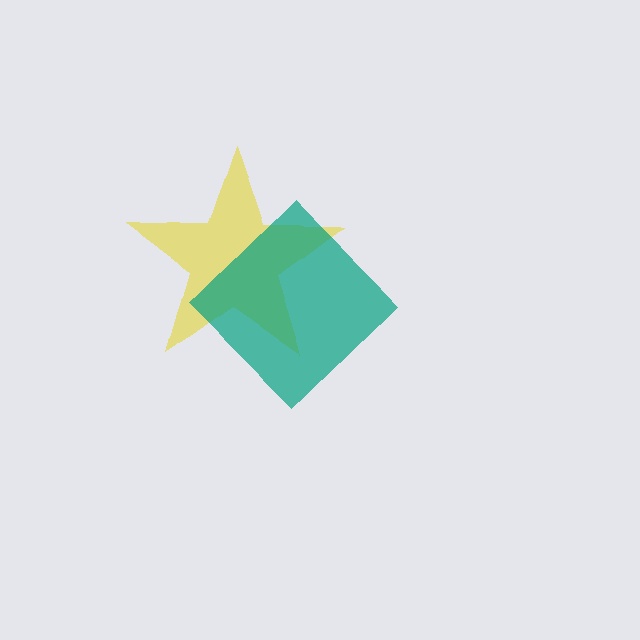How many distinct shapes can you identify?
There are 2 distinct shapes: a yellow star, a teal diamond.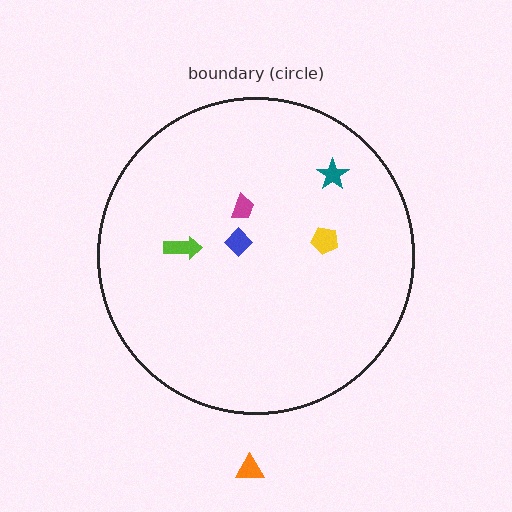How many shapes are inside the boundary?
5 inside, 1 outside.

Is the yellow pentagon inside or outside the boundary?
Inside.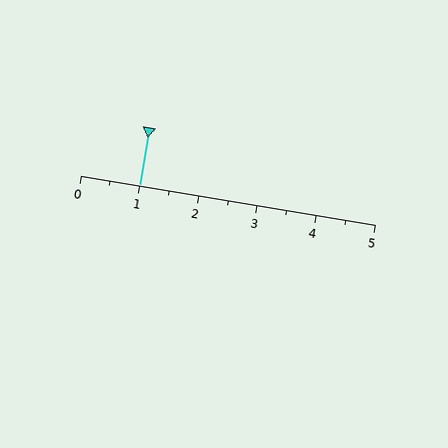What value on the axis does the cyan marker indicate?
The marker indicates approximately 1.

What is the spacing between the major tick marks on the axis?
The major ticks are spaced 1 apart.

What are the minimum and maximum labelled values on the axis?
The axis runs from 0 to 5.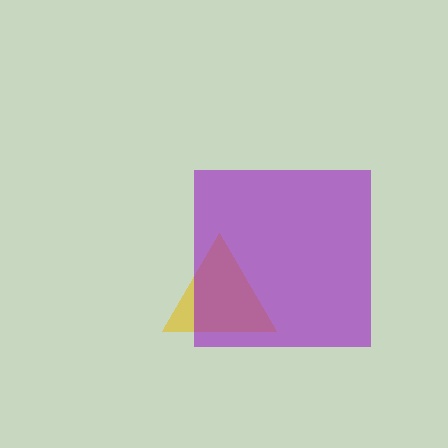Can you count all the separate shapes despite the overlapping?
Yes, there are 2 separate shapes.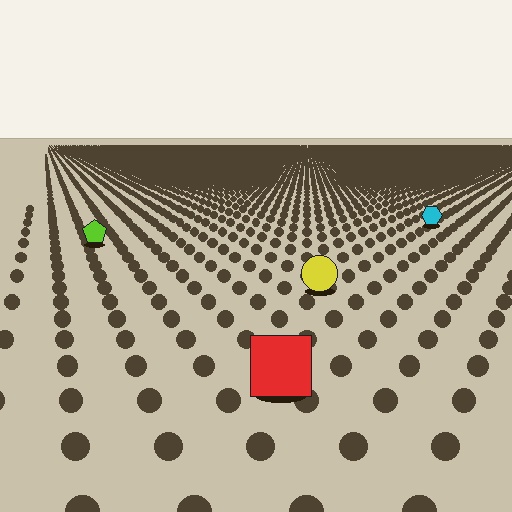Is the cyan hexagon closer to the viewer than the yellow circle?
No. The yellow circle is closer — you can tell from the texture gradient: the ground texture is coarser near it.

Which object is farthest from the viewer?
The cyan hexagon is farthest from the viewer. It appears smaller and the ground texture around it is denser.